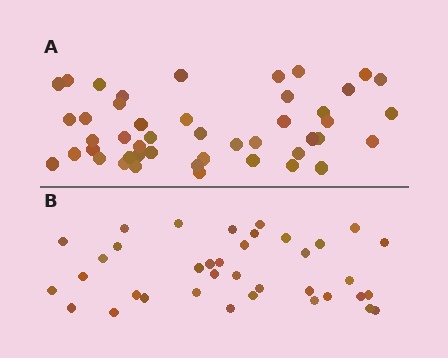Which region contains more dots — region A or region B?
Region A (the top region) has more dots.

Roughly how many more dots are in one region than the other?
Region A has roughly 8 or so more dots than region B.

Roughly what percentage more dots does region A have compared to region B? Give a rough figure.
About 25% more.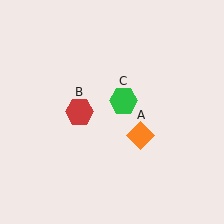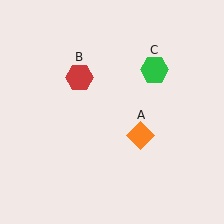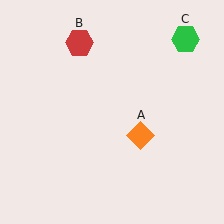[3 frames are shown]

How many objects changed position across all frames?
2 objects changed position: red hexagon (object B), green hexagon (object C).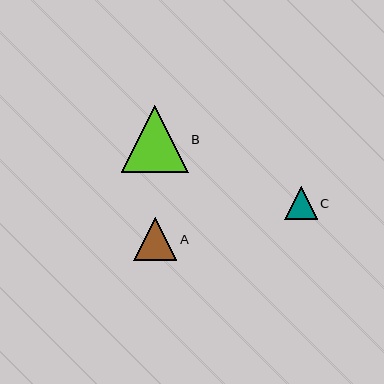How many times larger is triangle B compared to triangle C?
Triangle B is approximately 2.1 times the size of triangle C.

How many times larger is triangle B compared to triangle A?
Triangle B is approximately 1.6 times the size of triangle A.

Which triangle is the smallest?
Triangle C is the smallest with a size of approximately 33 pixels.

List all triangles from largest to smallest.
From largest to smallest: B, A, C.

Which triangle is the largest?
Triangle B is the largest with a size of approximately 67 pixels.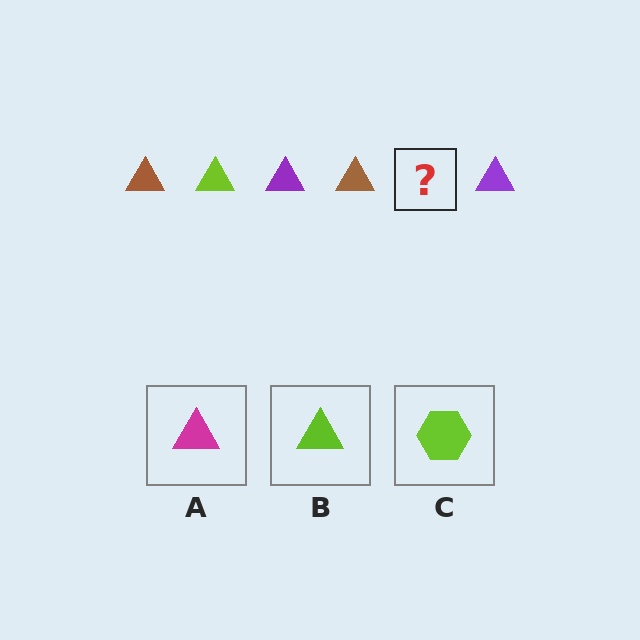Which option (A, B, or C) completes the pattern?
B.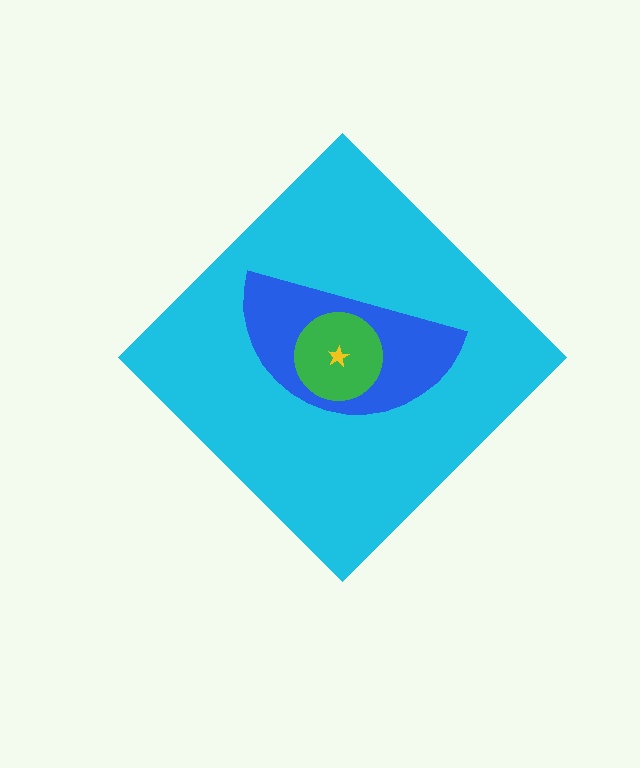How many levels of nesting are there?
4.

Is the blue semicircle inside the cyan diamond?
Yes.